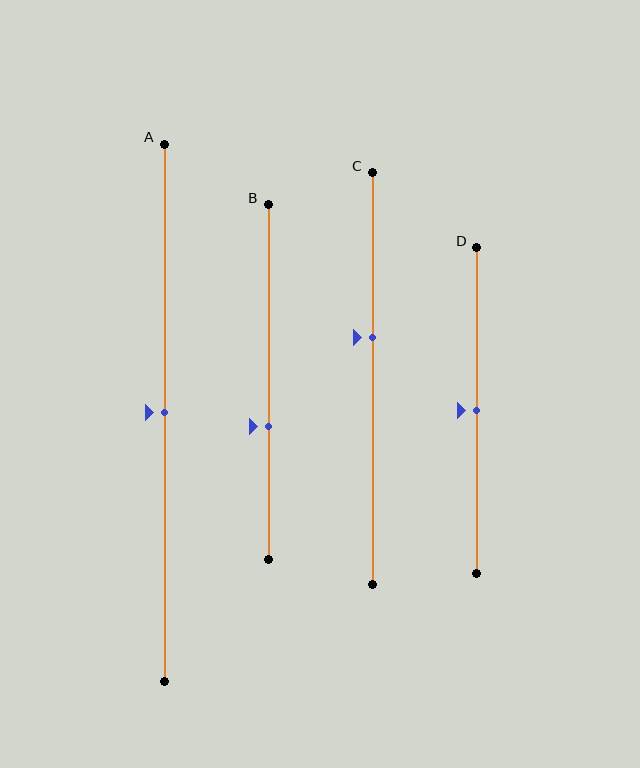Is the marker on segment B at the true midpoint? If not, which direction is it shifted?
No, the marker on segment B is shifted downward by about 12% of the segment length.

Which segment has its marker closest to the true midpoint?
Segment A has its marker closest to the true midpoint.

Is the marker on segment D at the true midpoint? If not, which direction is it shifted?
Yes, the marker on segment D is at the true midpoint.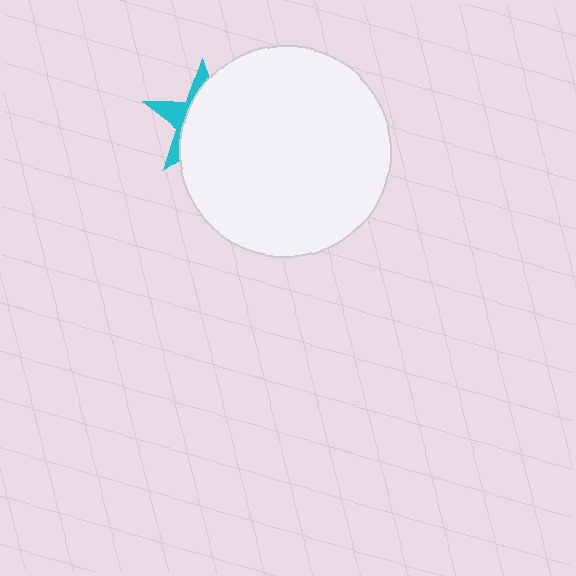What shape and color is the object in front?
The object in front is a white circle.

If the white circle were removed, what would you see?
You would see the complete cyan star.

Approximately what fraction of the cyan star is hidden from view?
Roughly 70% of the cyan star is hidden behind the white circle.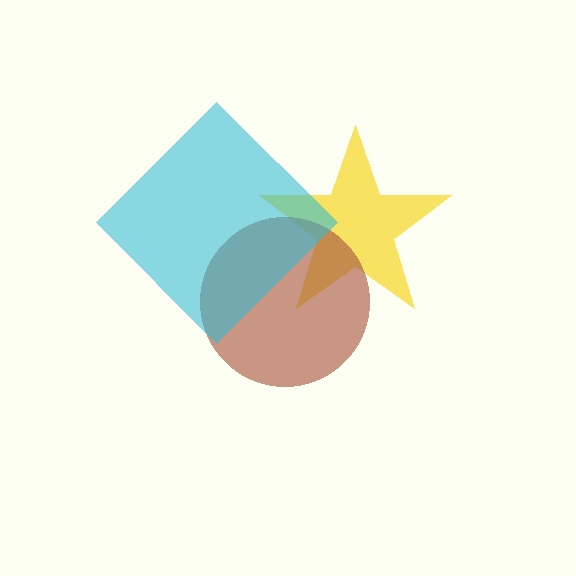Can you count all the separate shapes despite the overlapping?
Yes, there are 3 separate shapes.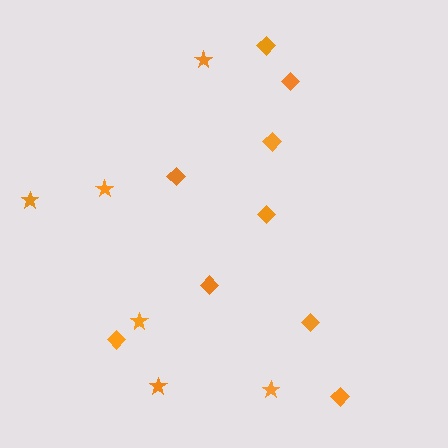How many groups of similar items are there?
There are 2 groups: one group of diamonds (9) and one group of stars (6).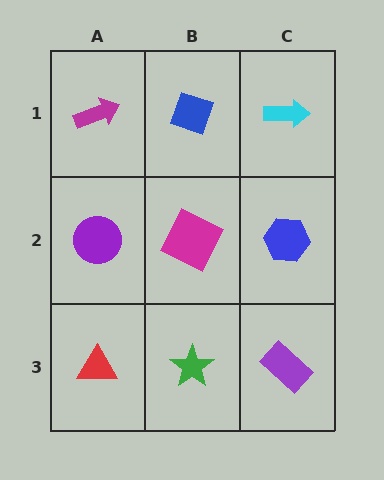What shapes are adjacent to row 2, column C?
A cyan arrow (row 1, column C), a purple rectangle (row 3, column C), a magenta square (row 2, column B).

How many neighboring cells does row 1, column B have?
3.